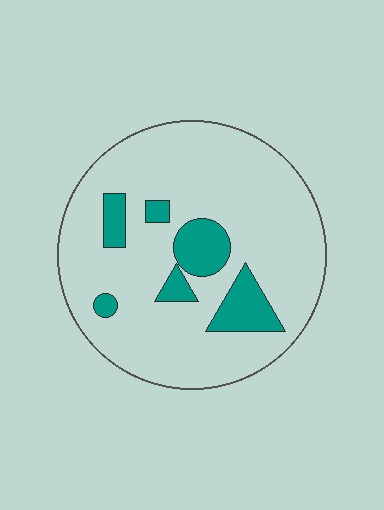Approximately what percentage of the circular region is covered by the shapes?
Approximately 15%.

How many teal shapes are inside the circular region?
6.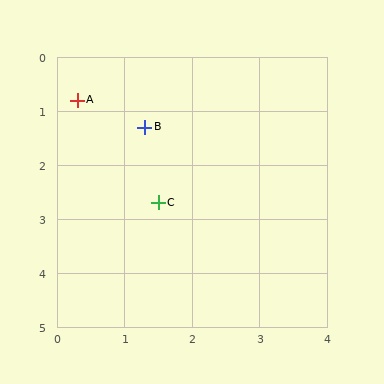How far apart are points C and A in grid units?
Points C and A are about 2.2 grid units apart.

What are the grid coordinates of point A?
Point A is at approximately (0.3, 0.8).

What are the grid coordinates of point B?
Point B is at approximately (1.3, 1.3).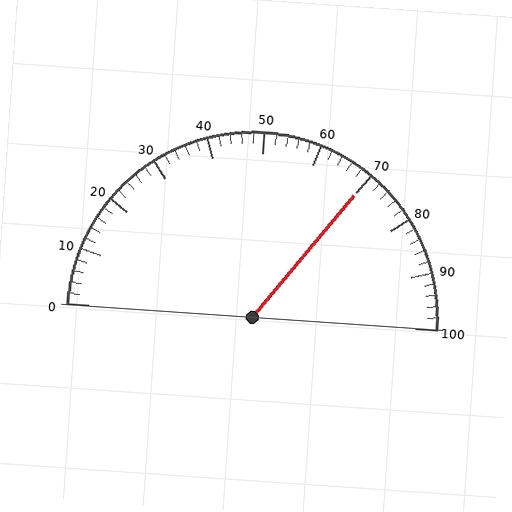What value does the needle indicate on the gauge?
The needle indicates approximately 70.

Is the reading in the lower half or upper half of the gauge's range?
The reading is in the upper half of the range (0 to 100).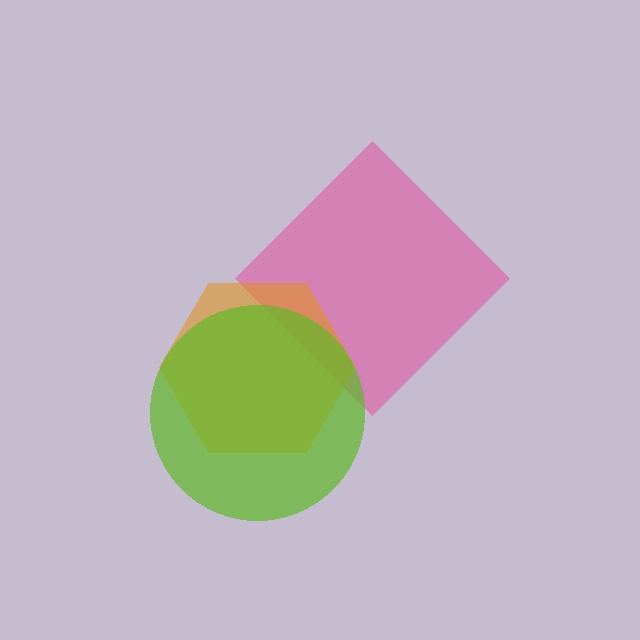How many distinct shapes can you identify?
There are 3 distinct shapes: a pink diamond, an orange hexagon, a lime circle.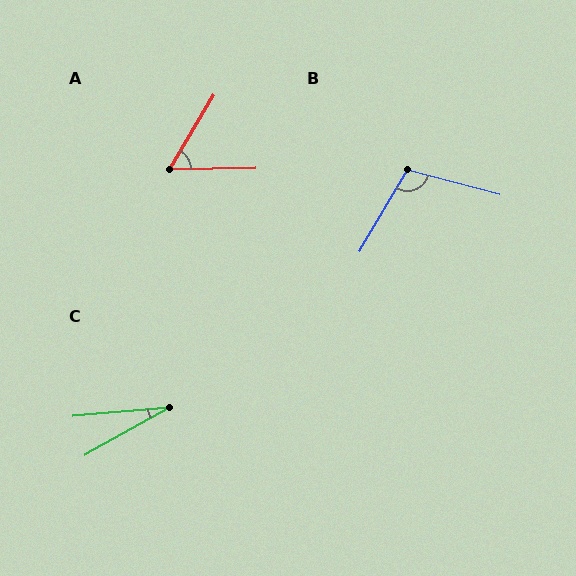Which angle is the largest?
B, at approximately 106 degrees.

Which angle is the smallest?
C, at approximately 25 degrees.